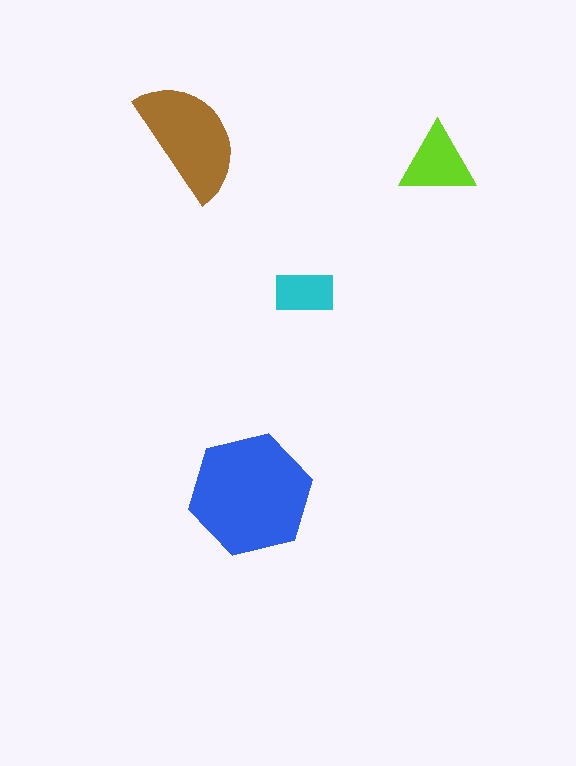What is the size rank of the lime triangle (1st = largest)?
3rd.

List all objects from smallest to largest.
The cyan rectangle, the lime triangle, the brown semicircle, the blue hexagon.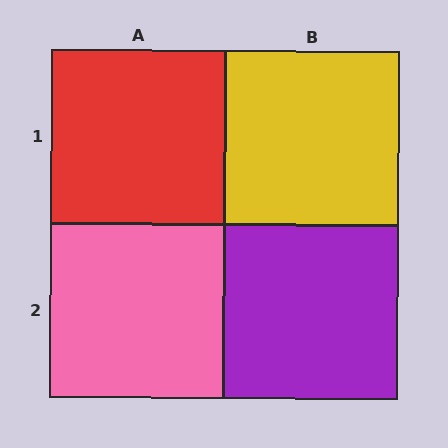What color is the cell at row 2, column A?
Pink.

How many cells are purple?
1 cell is purple.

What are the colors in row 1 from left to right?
Red, yellow.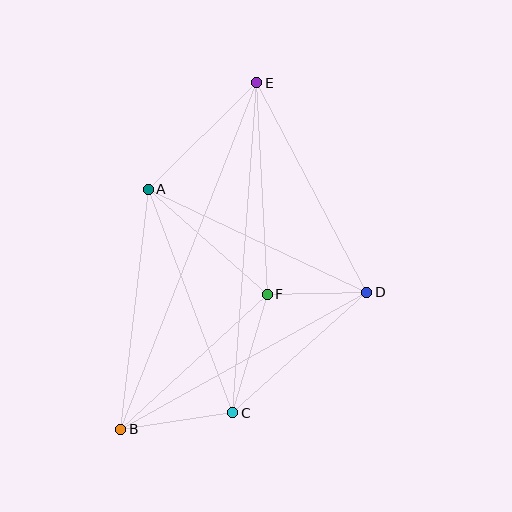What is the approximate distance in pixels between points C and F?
The distance between C and F is approximately 124 pixels.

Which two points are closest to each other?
Points D and F are closest to each other.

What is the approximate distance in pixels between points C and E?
The distance between C and E is approximately 331 pixels.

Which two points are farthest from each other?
Points B and E are farthest from each other.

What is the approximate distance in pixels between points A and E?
The distance between A and E is approximately 153 pixels.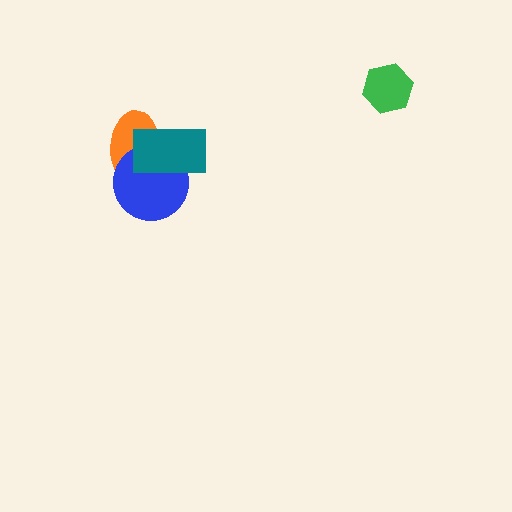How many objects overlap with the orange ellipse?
2 objects overlap with the orange ellipse.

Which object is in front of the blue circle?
The teal rectangle is in front of the blue circle.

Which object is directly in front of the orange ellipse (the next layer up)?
The blue circle is directly in front of the orange ellipse.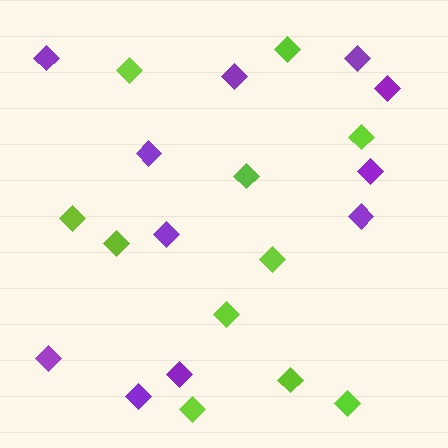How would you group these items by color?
There are 2 groups: one group of lime diamonds (11) and one group of purple diamonds (11).